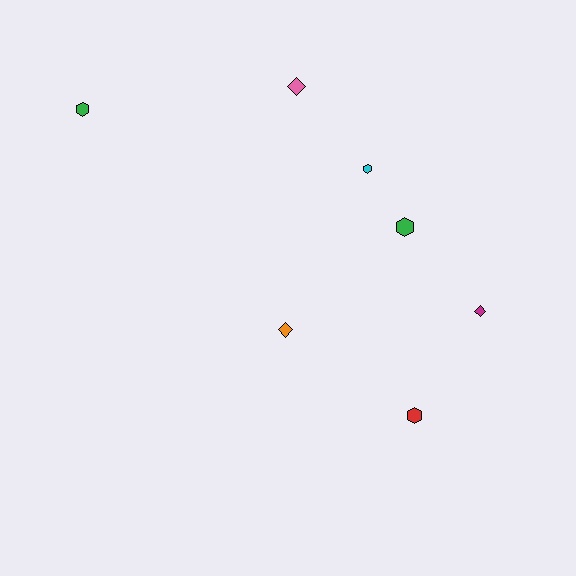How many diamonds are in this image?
There are 3 diamonds.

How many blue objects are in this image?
There are no blue objects.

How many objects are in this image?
There are 7 objects.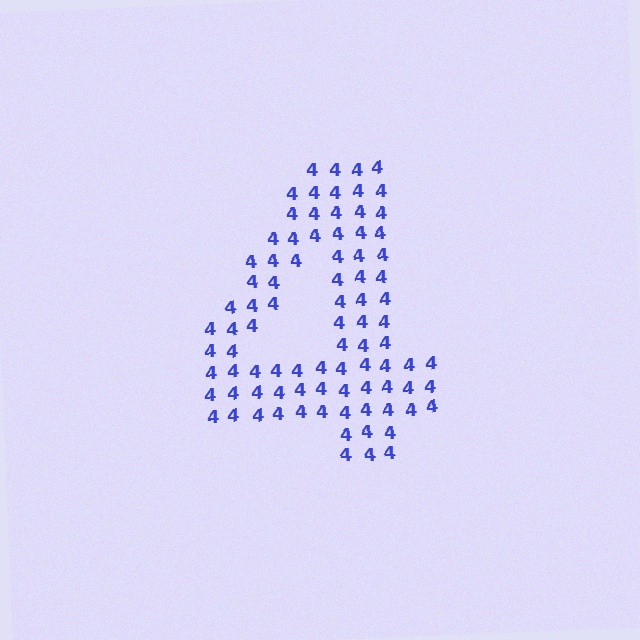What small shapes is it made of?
It is made of small digit 4's.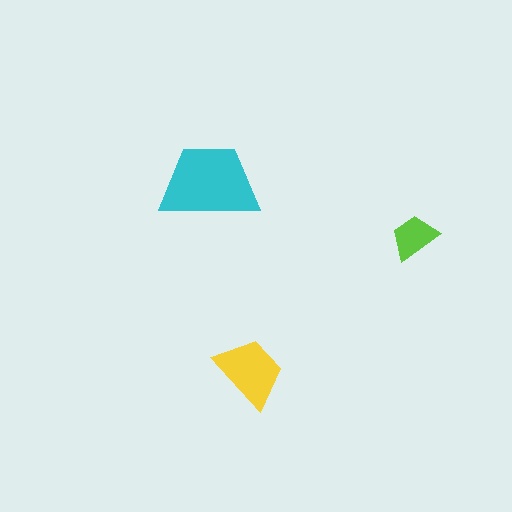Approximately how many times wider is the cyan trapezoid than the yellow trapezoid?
About 1.5 times wider.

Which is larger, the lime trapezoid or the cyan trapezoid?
The cyan one.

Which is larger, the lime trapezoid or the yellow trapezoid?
The yellow one.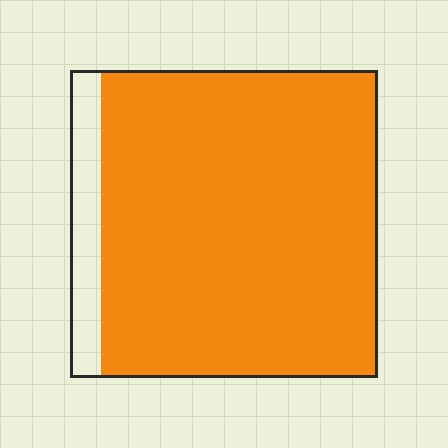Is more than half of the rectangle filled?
Yes.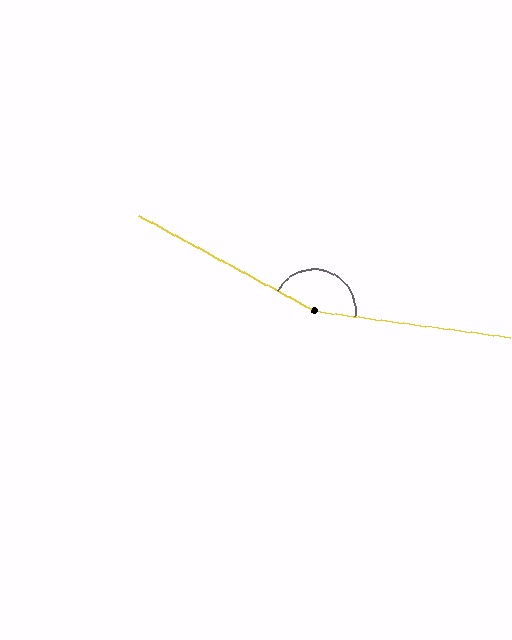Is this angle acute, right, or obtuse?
It is obtuse.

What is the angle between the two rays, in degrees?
Approximately 159 degrees.